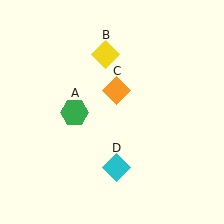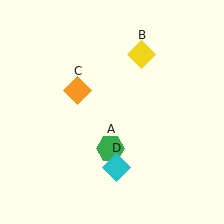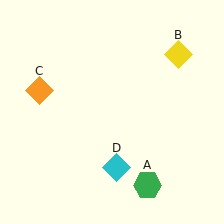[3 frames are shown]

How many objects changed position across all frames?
3 objects changed position: green hexagon (object A), yellow diamond (object B), orange diamond (object C).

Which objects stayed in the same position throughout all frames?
Cyan diamond (object D) remained stationary.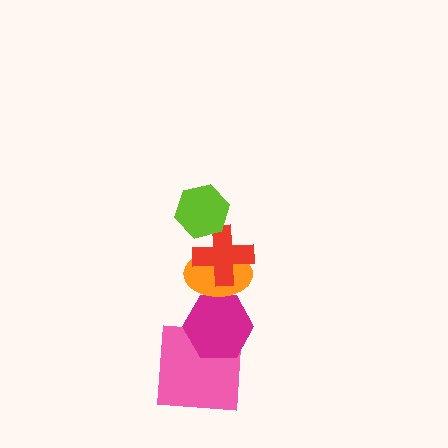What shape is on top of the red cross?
The lime hexagon is on top of the red cross.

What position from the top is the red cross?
The red cross is 2nd from the top.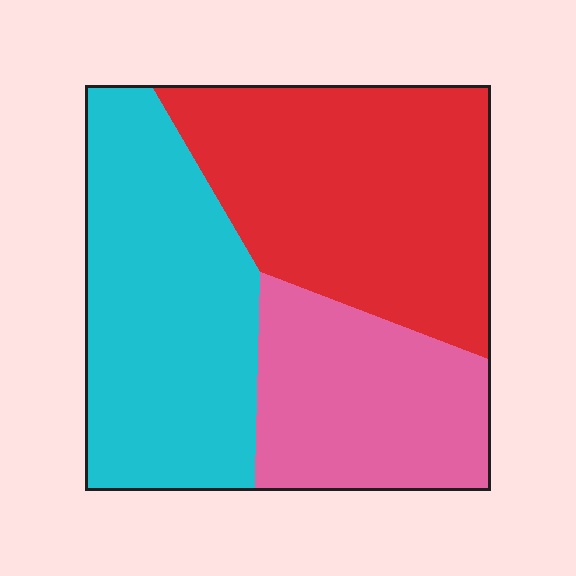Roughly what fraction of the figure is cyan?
Cyan takes up about three eighths (3/8) of the figure.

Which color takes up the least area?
Pink, at roughly 25%.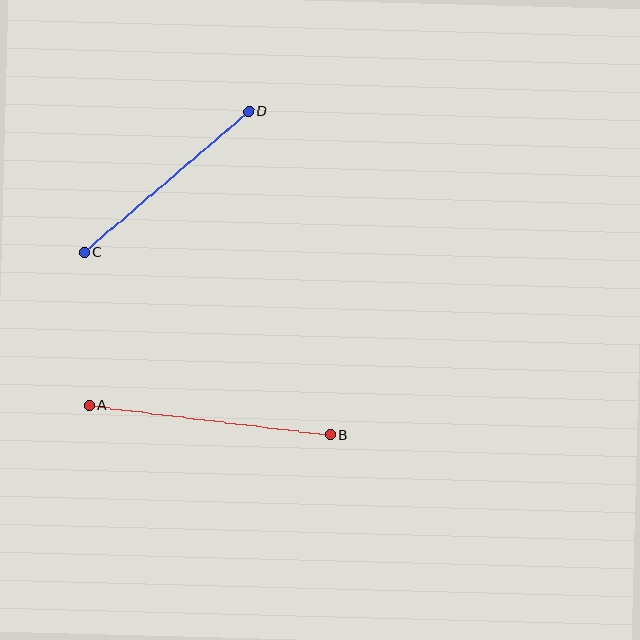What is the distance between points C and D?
The distance is approximately 216 pixels.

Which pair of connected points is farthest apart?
Points A and B are farthest apart.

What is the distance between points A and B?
The distance is approximately 243 pixels.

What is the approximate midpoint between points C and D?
The midpoint is at approximately (166, 182) pixels.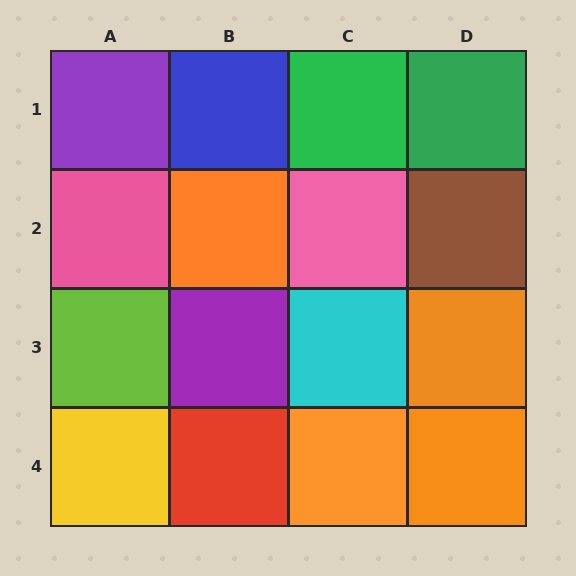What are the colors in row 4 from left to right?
Yellow, red, orange, orange.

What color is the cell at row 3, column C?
Cyan.